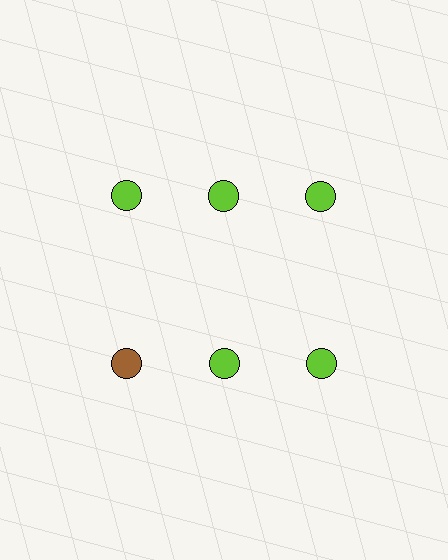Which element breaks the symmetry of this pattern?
The brown circle in the second row, leftmost column breaks the symmetry. All other shapes are lime circles.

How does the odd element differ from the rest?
It has a different color: brown instead of lime.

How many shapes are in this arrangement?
There are 6 shapes arranged in a grid pattern.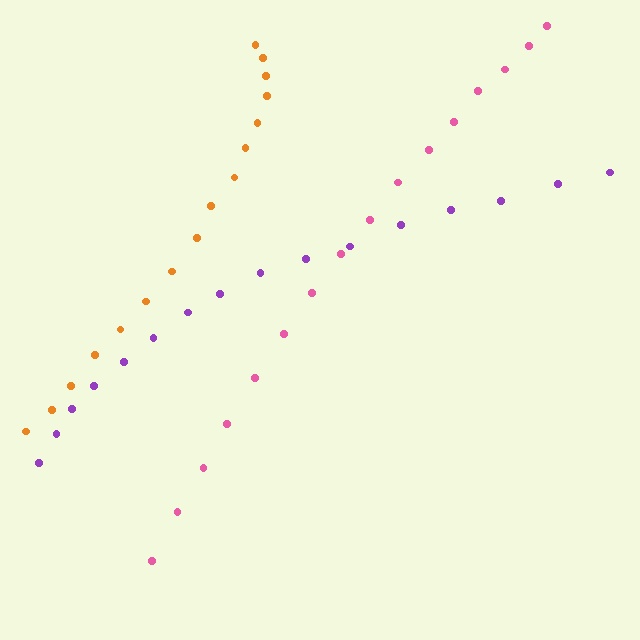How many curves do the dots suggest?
There are 3 distinct paths.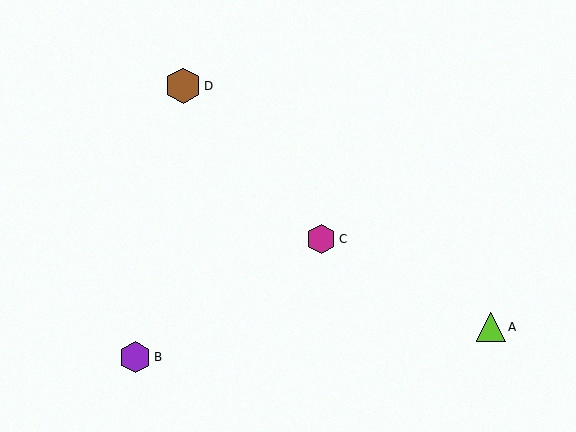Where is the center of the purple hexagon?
The center of the purple hexagon is at (135, 357).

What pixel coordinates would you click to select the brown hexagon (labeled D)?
Click at (183, 86) to select the brown hexagon D.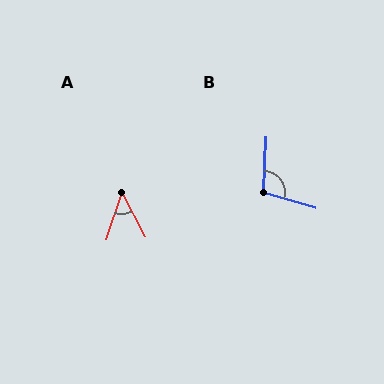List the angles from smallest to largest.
A (46°), B (103°).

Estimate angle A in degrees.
Approximately 46 degrees.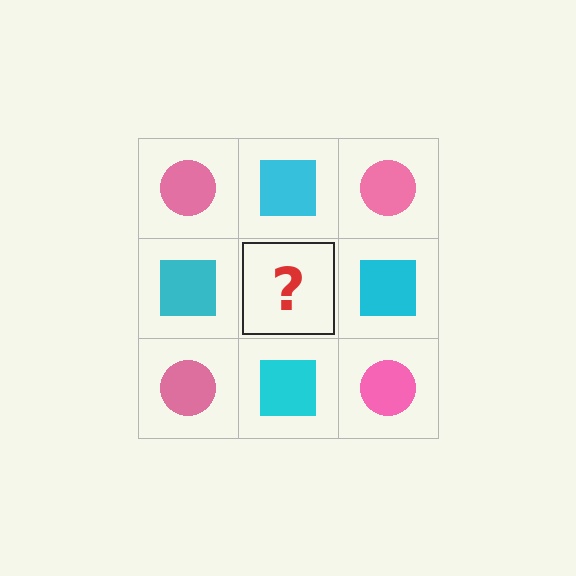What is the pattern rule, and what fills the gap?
The rule is that it alternates pink circle and cyan square in a checkerboard pattern. The gap should be filled with a pink circle.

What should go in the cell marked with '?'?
The missing cell should contain a pink circle.